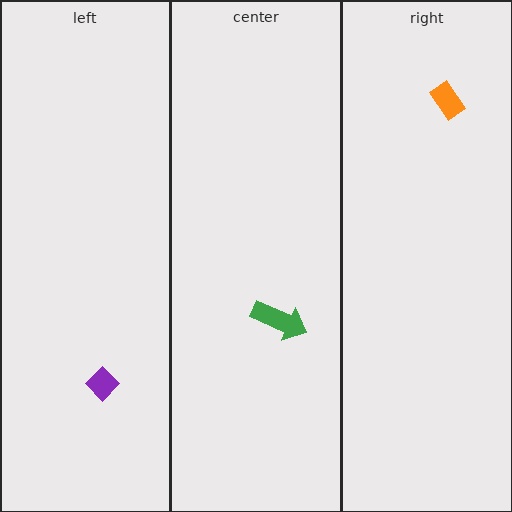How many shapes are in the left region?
1.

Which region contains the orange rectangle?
The right region.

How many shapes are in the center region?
1.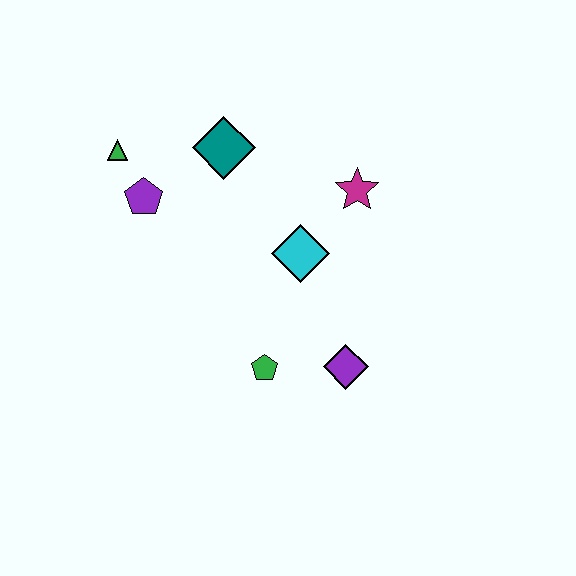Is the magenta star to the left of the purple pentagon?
No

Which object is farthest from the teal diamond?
The purple diamond is farthest from the teal diamond.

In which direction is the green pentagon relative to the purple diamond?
The green pentagon is to the left of the purple diamond.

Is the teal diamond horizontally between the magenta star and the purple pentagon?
Yes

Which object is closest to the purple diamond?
The green pentagon is closest to the purple diamond.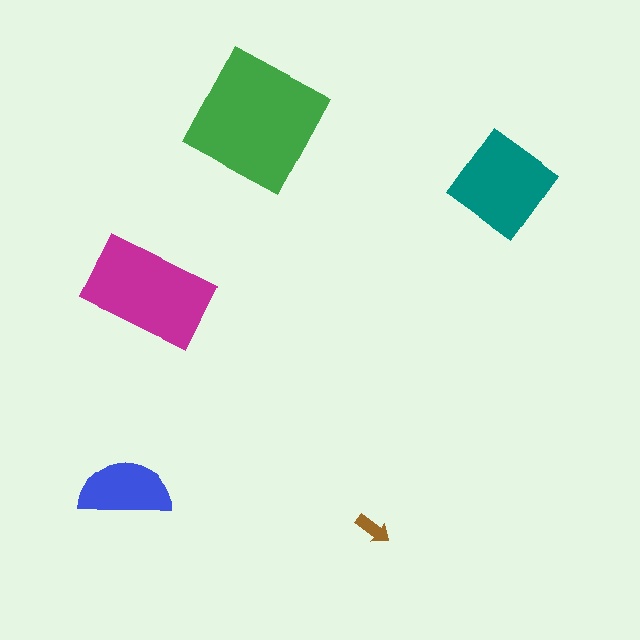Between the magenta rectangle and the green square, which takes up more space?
The green square.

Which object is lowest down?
The brown arrow is bottommost.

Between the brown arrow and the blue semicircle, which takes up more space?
The blue semicircle.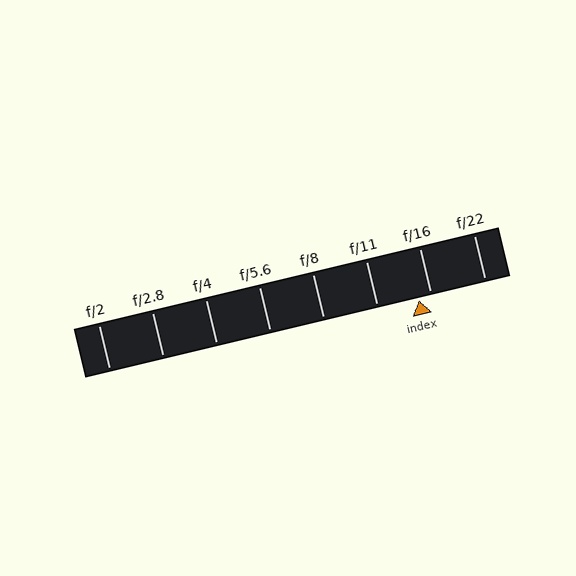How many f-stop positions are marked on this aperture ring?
There are 8 f-stop positions marked.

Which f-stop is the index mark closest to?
The index mark is closest to f/16.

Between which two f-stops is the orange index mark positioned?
The index mark is between f/11 and f/16.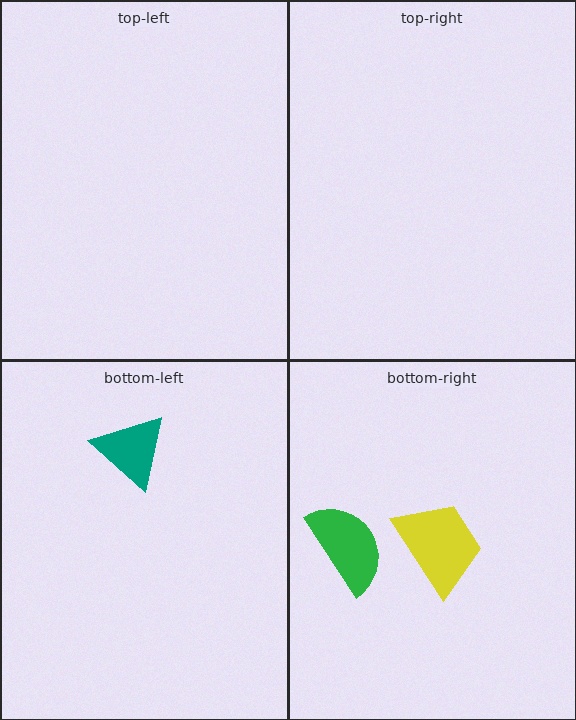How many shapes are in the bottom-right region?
2.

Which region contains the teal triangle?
The bottom-left region.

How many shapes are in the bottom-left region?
1.